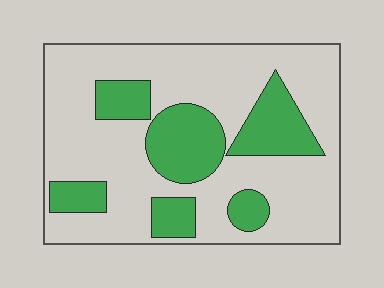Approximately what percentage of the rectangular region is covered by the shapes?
Approximately 30%.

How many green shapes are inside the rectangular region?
6.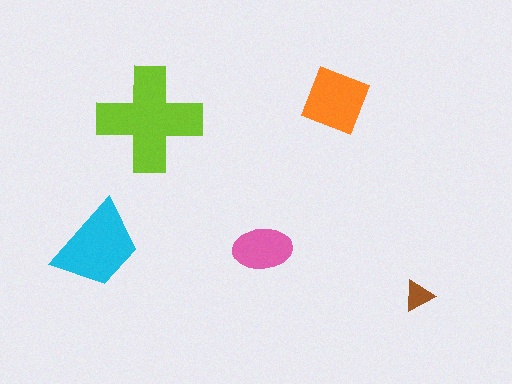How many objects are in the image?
There are 5 objects in the image.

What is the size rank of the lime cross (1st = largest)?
1st.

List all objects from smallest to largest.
The brown triangle, the pink ellipse, the orange square, the cyan trapezoid, the lime cross.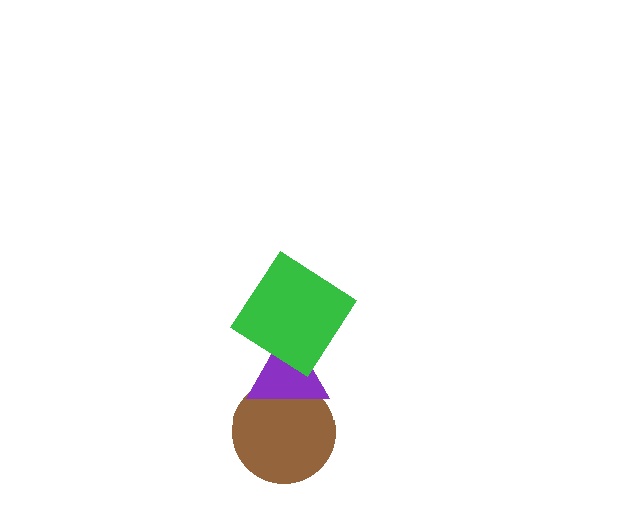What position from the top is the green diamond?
The green diamond is 1st from the top.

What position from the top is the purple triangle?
The purple triangle is 2nd from the top.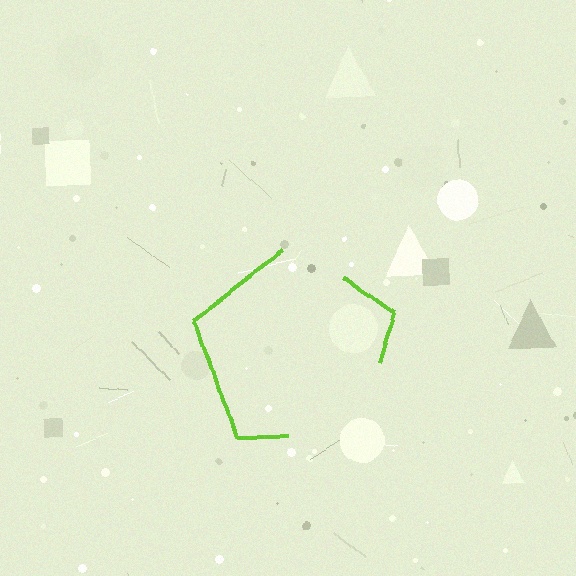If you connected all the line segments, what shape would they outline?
They would outline a pentagon.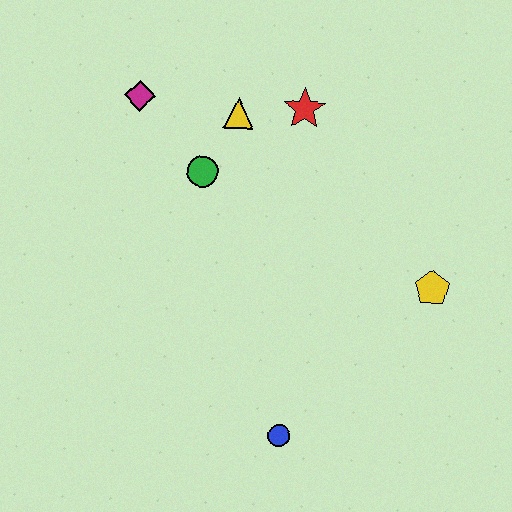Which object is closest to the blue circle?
The yellow pentagon is closest to the blue circle.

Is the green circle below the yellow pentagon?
No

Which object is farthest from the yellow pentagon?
The magenta diamond is farthest from the yellow pentagon.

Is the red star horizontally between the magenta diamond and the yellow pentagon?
Yes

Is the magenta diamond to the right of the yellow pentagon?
No